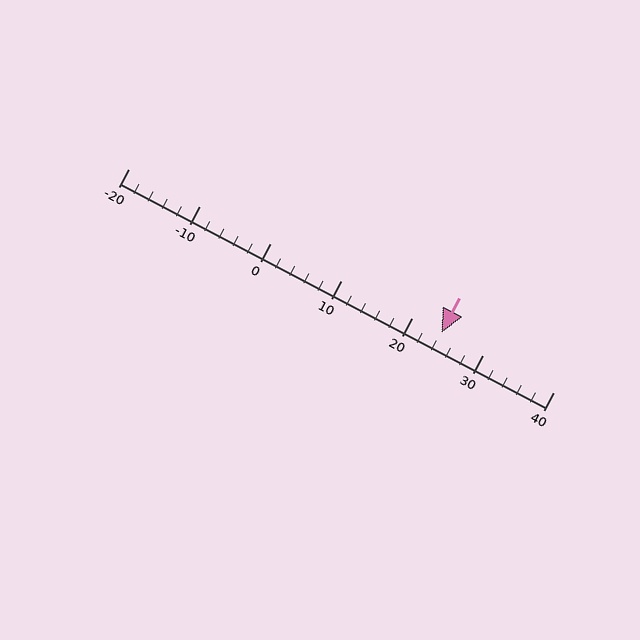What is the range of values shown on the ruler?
The ruler shows values from -20 to 40.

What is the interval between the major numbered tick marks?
The major tick marks are spaced 10 units apart.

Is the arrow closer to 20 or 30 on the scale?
The arrow is closer to 20.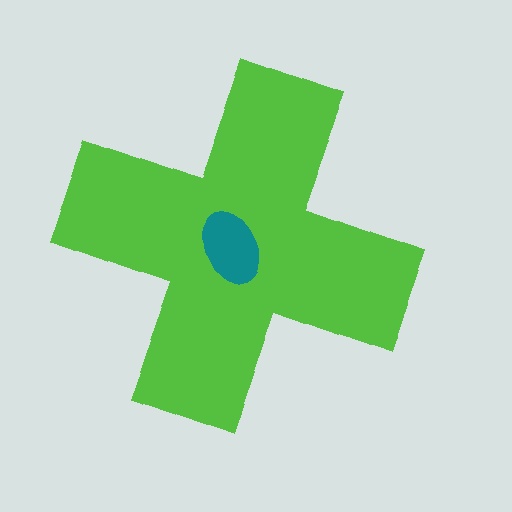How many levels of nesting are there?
2.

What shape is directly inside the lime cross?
The teal ellipse.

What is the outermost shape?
The lime cross.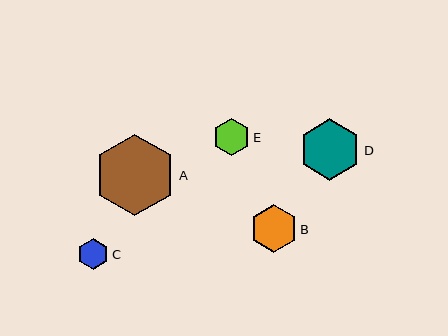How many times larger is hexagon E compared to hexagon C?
Hexagon E is approximately 1.2 times the size of hexagon C.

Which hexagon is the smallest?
Hexagon C is the smallest with a size of approximately 31 pixels.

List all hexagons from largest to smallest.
From largest to smallest: A, D, B, E, C.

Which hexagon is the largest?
Hexagon A is the largest with a size of approximately 82 pixels.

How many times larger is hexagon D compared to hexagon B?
Hexagon D is approximately 1.3 times the size of hexagon B.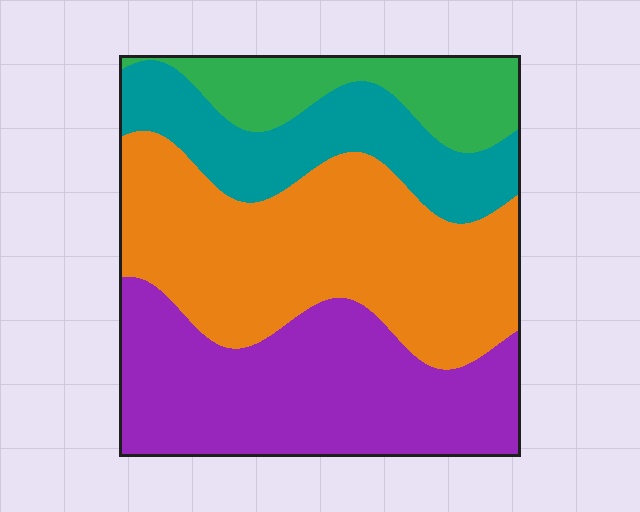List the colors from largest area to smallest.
From largest to smallest: orange, purple, teal, green.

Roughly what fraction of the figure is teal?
Teal takes up less than a quarter of the figure.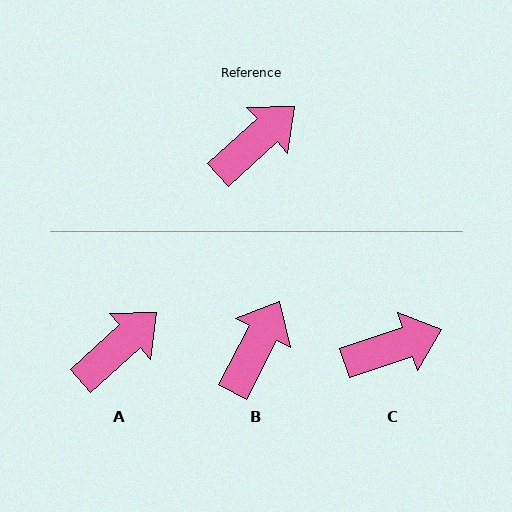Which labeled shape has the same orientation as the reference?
A.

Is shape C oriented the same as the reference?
No, it is off by about 23 degrees.